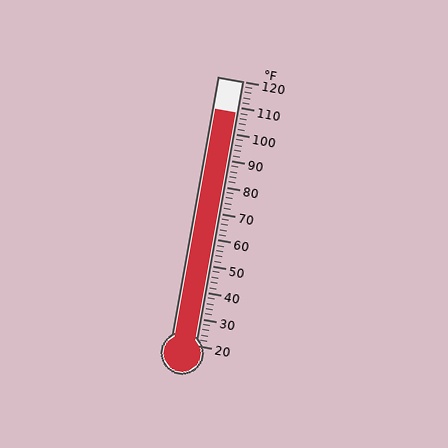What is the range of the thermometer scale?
The thermometer scale ranges from 20°F to 120°F.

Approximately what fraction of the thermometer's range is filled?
The thermometer is filled to approximately 90% of its range.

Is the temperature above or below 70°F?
The temperature is above 70°F.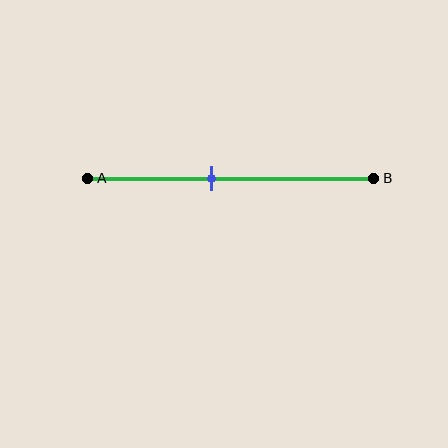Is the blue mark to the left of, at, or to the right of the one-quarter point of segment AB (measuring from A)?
The blue mark is to the right of the one-quarter point of segment AB.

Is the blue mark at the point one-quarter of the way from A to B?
No, the mark is at about 45% from A, not at the 25% one-quarter point.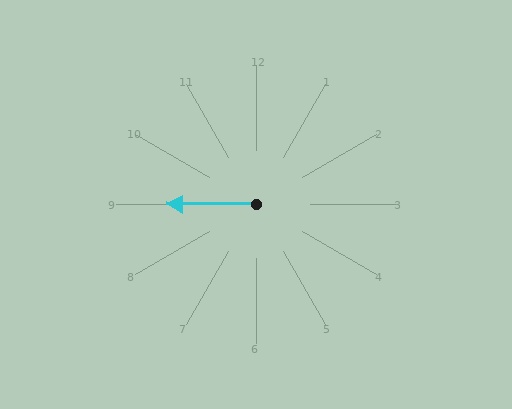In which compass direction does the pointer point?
West.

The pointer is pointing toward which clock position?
Roughly 9 o'clock.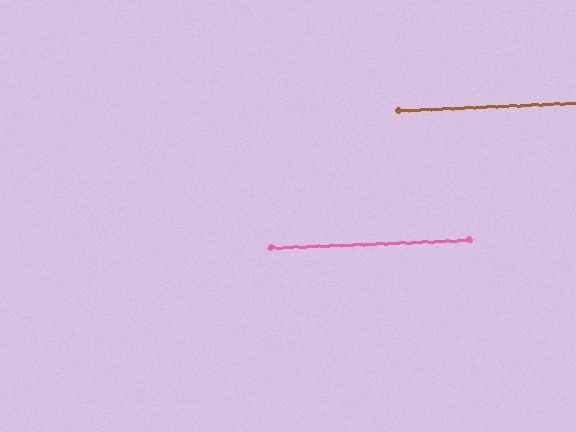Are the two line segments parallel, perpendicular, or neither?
Parallel — their directions differ by only 0.1°.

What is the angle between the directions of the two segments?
Approximately 0 degrees.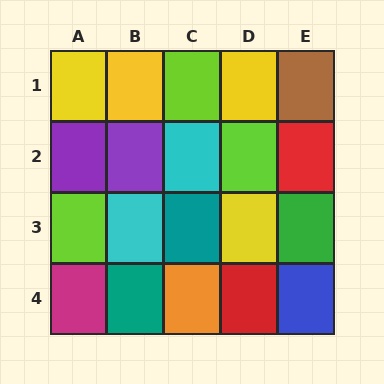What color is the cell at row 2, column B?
Purple.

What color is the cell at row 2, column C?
Cyan.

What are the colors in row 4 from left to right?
Magenta, teal, orange, red, blue.